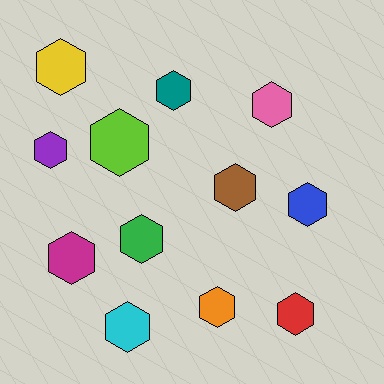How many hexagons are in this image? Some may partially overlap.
There are 12 hexagons.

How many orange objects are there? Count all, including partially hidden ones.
There is 1 orange object.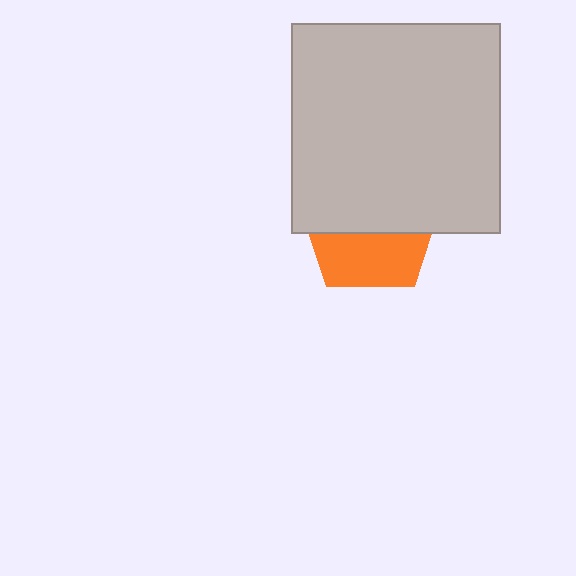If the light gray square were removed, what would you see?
You would see the complete orange pentagon.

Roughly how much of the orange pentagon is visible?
A small part of it is visible (roughly 42%).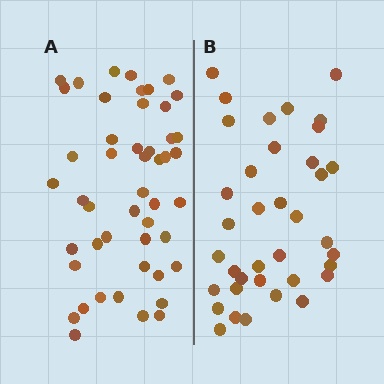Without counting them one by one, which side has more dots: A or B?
Region A (the left region) has more dots.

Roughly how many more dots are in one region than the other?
Region A has roughly 12 or so more dots than region B.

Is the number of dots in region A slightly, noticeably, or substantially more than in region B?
Region A has noticeably more, but not dramatically so. The ratio is roughly 1.3 to 1.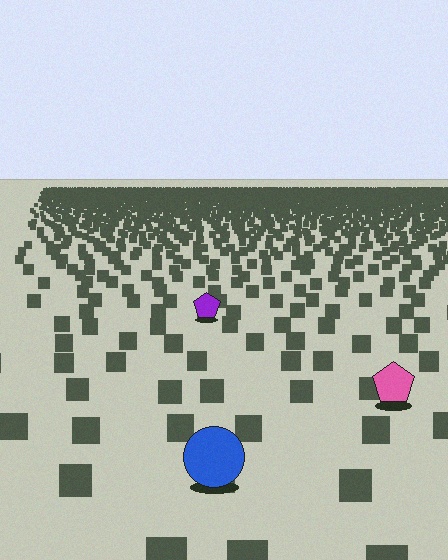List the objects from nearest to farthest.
From nearest to farthest: the blue circle, the pink pentagon, the purple pentagon.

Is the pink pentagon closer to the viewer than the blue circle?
No. The blue circle is closer — you can tell from the texture gradient: the ground texture is coarser near it.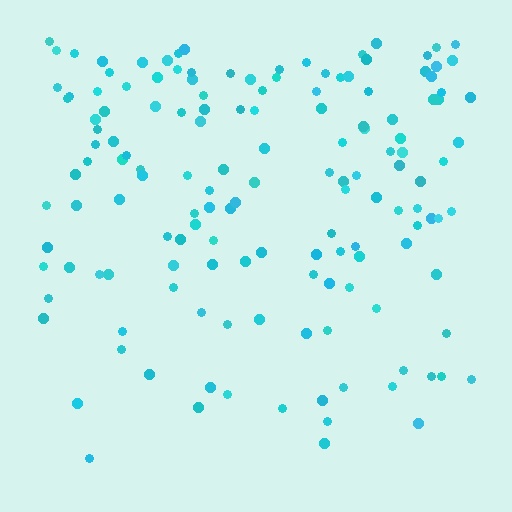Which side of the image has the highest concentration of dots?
The top.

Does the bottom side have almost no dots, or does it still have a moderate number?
Still a moderate number, just noticeably fewer than the top.